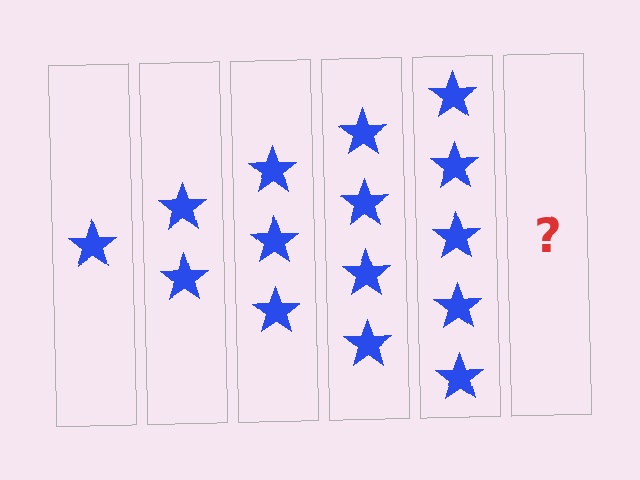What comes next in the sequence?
The next element should be 6 stars.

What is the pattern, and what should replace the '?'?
The pattern is that each step adds one more star. The '?' should be 6 stars.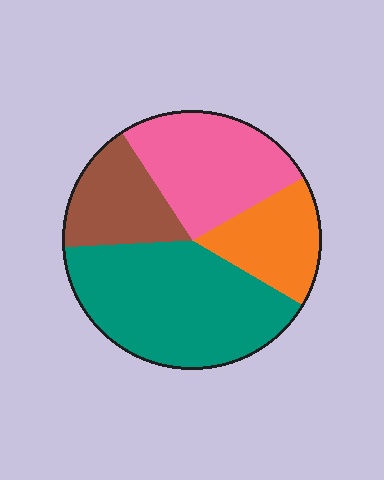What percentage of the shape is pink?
Pink covers 26% of the shape.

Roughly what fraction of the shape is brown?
Brown covers about 15% of the shape.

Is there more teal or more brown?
Teal.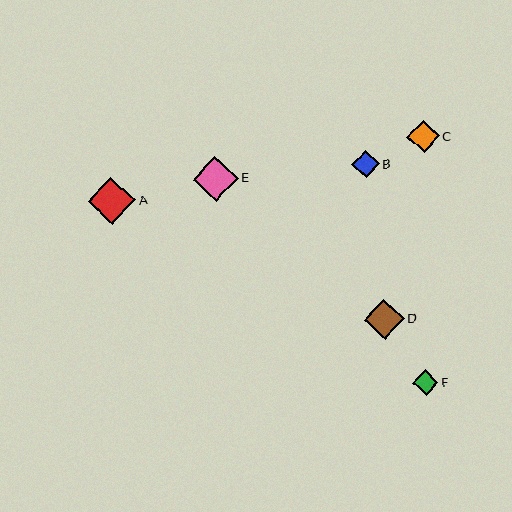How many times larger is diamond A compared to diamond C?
Diamond A is approximately 1.5 times the size of diamond C.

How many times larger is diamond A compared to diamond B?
Diamond A is approximately 1.7 times the size of diamond B.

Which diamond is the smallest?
Diamond F is the smallest with a size of approximately 26 pixels.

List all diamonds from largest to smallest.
From largest to smallest: A, E, D, C, B, F.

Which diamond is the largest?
Diamond A is the largest with a size of approximately 48 pixels.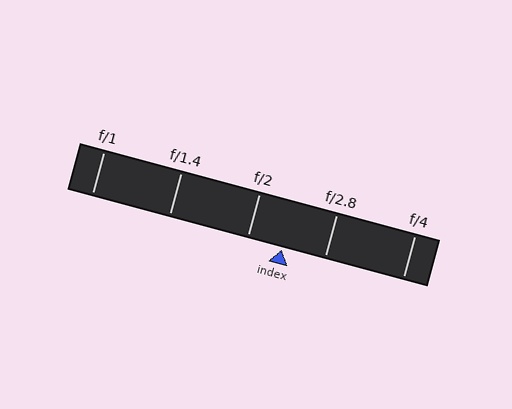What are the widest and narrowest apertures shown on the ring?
The widest aperture shown is f/1 and the narrowest is f/4.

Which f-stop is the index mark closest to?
The index mark is closest to f/2.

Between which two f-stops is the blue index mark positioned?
The index mark is between f/2 and f/2.8.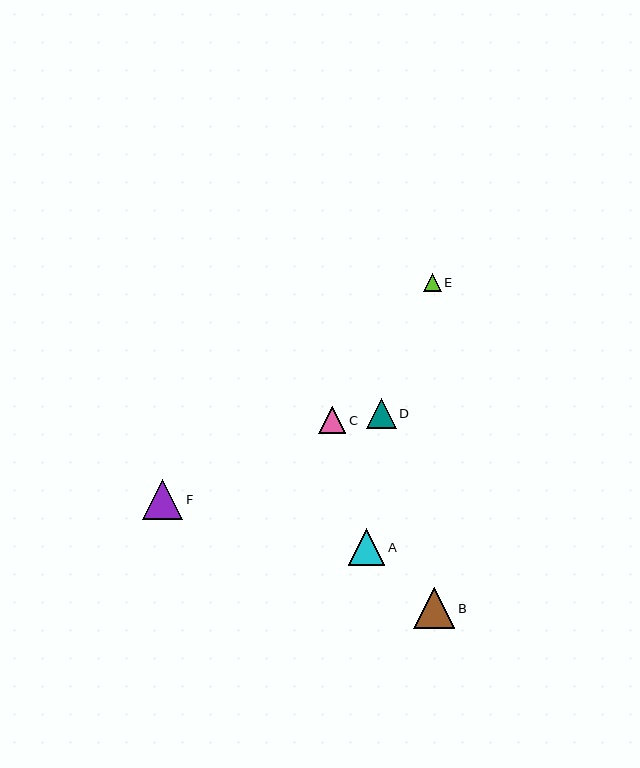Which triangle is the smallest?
Triangle E is the smallest with a size of approximately 18 pixels.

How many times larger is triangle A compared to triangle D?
Triangle A is approximately 1.2 times the size of triangle D.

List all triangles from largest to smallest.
From largest to smallest: B, F, A, D, C, E.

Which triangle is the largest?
Triangle B is the largest with a size of approximately 41 pixels.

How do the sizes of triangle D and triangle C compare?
Triangle D and triangle C are approximately the same size.